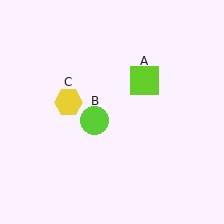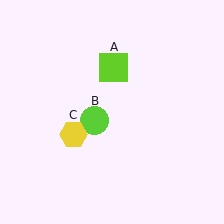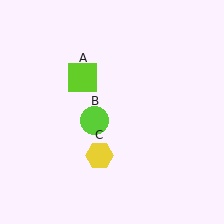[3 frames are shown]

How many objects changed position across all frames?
2 objects changed position: lime square (object A), yellow hexagon (object C).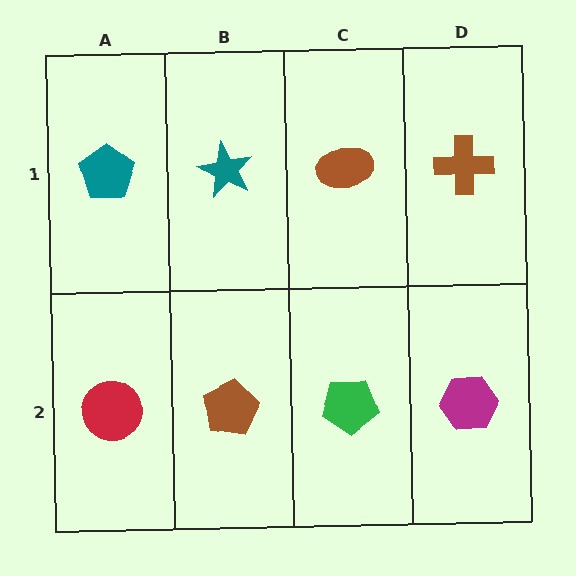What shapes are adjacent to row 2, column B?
A teal star (row 1, column B), a red circle (row 2, column A), a green pentagon (row 2, column C).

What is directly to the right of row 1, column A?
A teal star.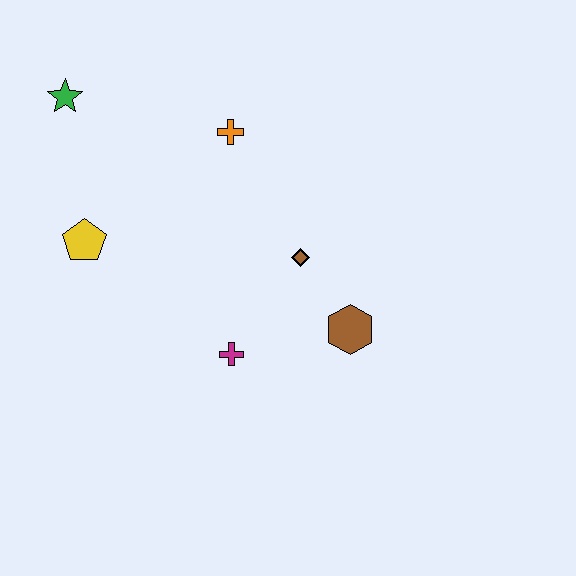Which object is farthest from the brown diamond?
The green star is farthest from the brown diamond.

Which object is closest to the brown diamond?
The brown hexagon is closest to the brown diamond.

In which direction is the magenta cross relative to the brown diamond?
The magenta cross is below the brown diamond.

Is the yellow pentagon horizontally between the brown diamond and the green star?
Yes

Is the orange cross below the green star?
Yes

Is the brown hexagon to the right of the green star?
Yes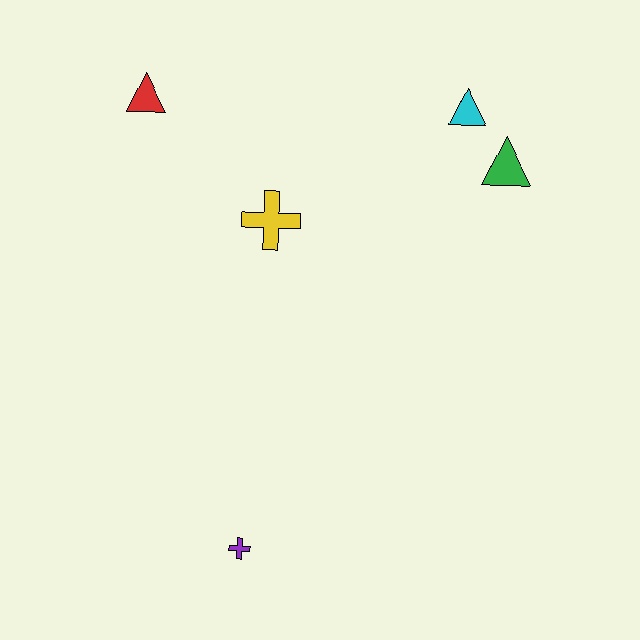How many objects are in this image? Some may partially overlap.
There are 5 objects.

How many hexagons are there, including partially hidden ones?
There are no hexagons.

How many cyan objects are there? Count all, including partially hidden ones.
There is 1 cyan object.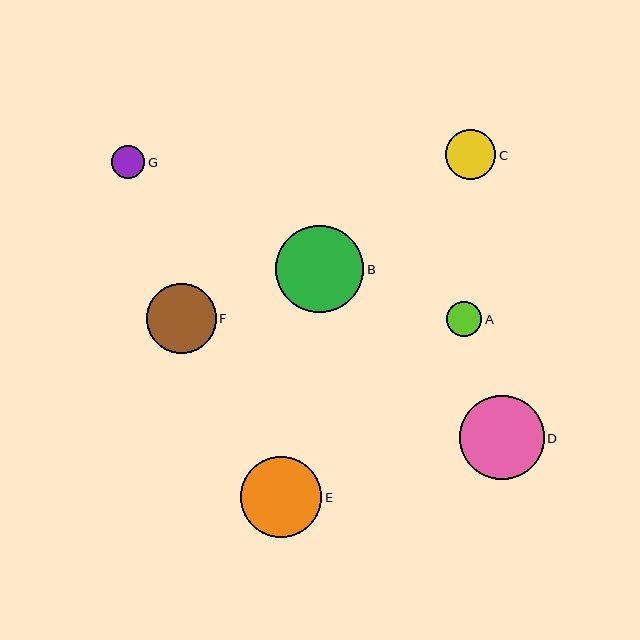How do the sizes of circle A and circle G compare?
Circle A and circle G are approximately the same size.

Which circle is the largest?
Circle B is the largest with a size of approximately 88 pixels.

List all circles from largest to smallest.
From largest to smallest: B, D, E, F, C, A, G.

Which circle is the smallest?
Circle G is the smallest with a size of approximately 33 pixels.